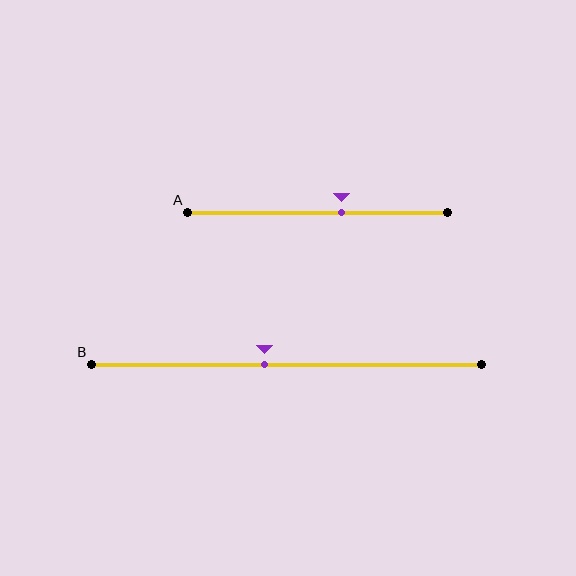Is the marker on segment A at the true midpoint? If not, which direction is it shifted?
No, the marker on segment A is shifted to the right by about 9% of the segment length.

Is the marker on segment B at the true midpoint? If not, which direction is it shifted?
No, the marker on segment B is shifted to the left by about 6% of the segment length.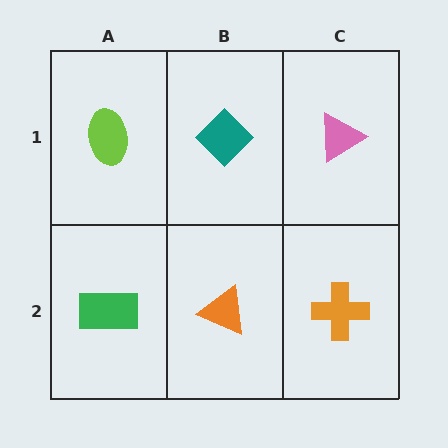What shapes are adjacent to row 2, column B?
A teal diamond (row 1, column B), a green rectangle (row 2, column A), an orange cross (row 2, column C).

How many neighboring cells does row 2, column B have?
3.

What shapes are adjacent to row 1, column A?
A green rectangle (row 2, column A), a teal diamond (row 1, column B).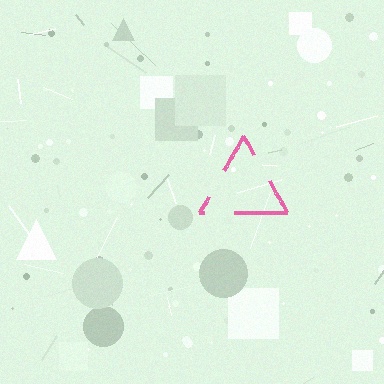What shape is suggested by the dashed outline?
The dashed outline suggests a triangle.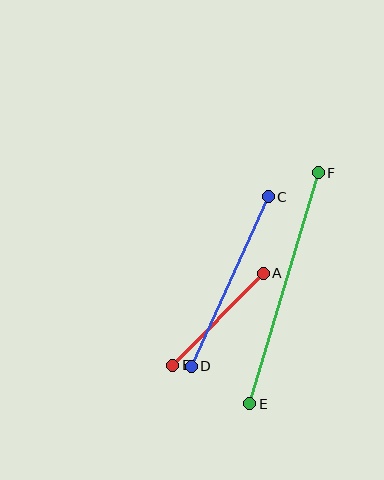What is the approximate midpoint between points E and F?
The midpoint is at approximately (284, 288) pixels.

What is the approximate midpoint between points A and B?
The midpoint is at approximately (218, 319) pixels.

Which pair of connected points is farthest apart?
Points E and F are farthest apart.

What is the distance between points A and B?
The distance is approximately 129 pixels.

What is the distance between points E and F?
The distance is approximately 241 pixels.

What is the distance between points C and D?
The distance is approximately 187 pixels.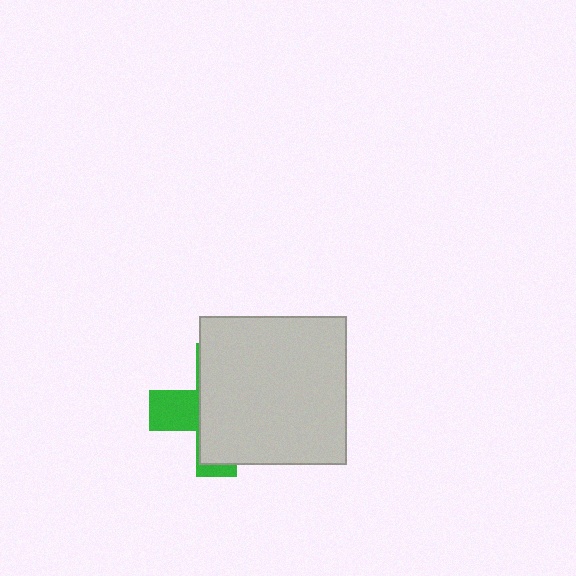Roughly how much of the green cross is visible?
A small part of it is visible (roughly 31%).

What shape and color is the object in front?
The object in front is a light gray square.